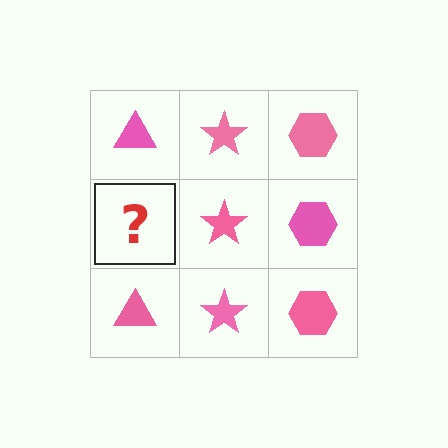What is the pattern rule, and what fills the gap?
The rule is that each column has a consistent shape. The gap should be filled with a pink triangle.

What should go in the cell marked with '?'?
The missing cell should contain a pink triangle.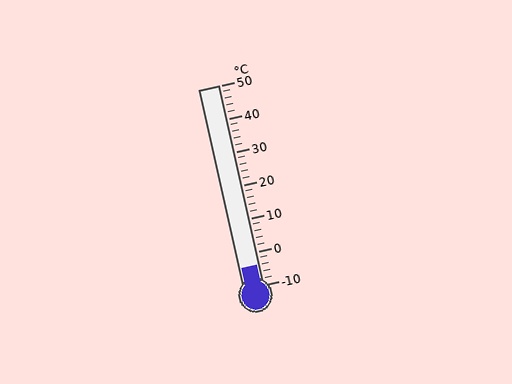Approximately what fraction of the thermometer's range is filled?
The thermometer is filled to approximately 10% of its range.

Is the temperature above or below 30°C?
The temperature is below 30°C.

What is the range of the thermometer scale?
The thermometer scale ranges from -10°C to 50°C.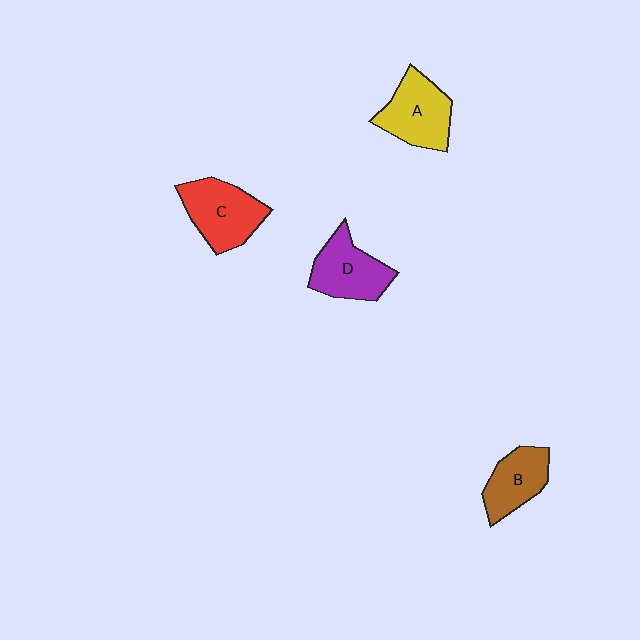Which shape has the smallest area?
Shape B (brown).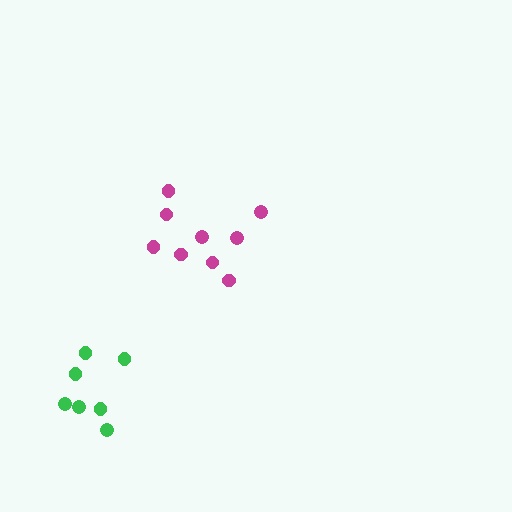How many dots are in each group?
Group 1: 9 dots, Group 2: 7 dots (16 total).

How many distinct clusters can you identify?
There are 2 distinct clusters.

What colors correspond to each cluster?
The clusters are colored: magenta, green.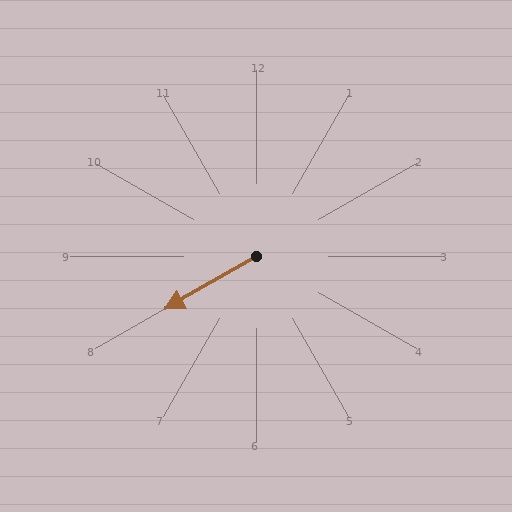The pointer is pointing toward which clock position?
Roughly 8 o'clock.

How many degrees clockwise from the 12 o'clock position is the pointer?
Approximately 240 degrees.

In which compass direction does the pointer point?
Southwest.